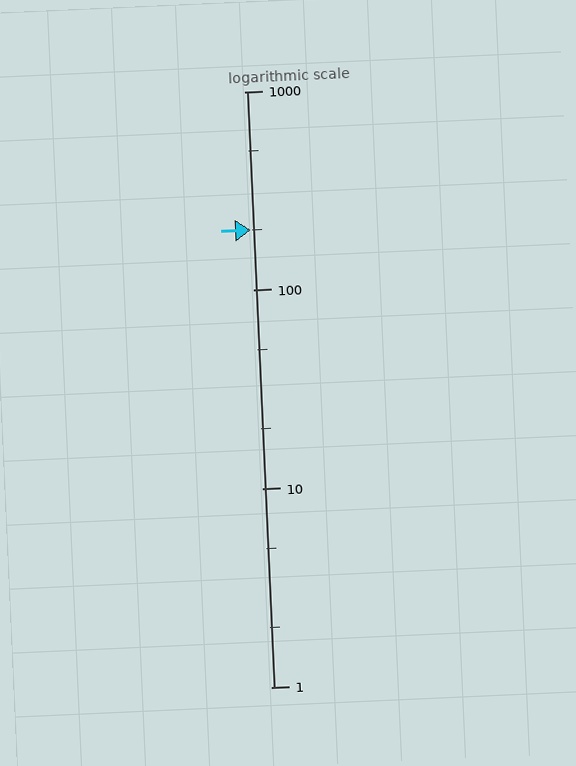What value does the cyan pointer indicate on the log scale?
The pointer indicates approximately 200.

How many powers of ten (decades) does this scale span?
The scale spans 3 decades, from 1 to 1000.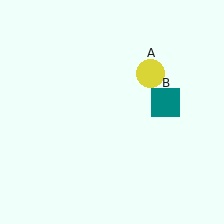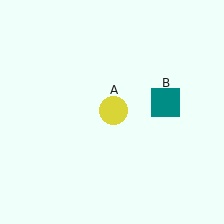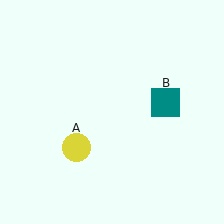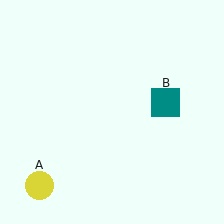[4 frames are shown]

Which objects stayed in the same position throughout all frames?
Teal square (object B) remained stationary.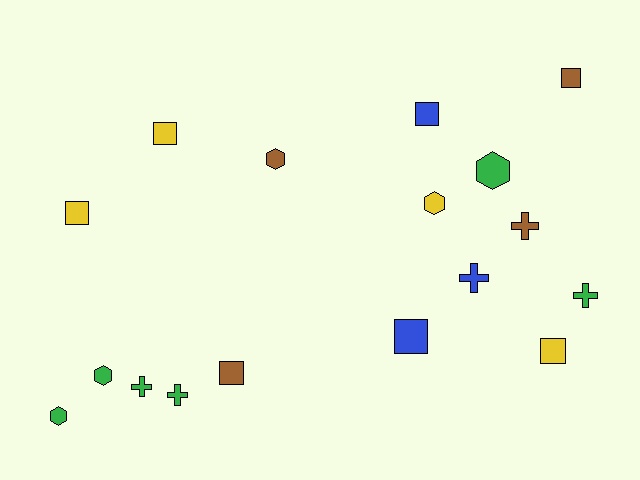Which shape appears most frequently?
Square, with 7 objects.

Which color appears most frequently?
Green, with 6 objects.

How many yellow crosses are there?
There are no yellow crosses.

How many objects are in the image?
There are 17 objects.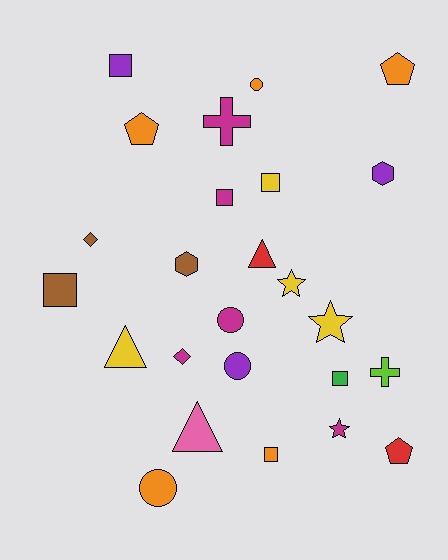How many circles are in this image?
There are 4 circles.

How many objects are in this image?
There are 25 objects.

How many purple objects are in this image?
There are 3 purple objects.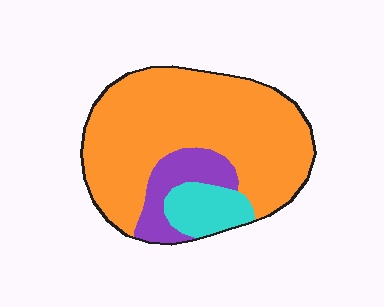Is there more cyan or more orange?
Orange.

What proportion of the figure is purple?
Purple takes up about one eighth (1/8) of the figure.